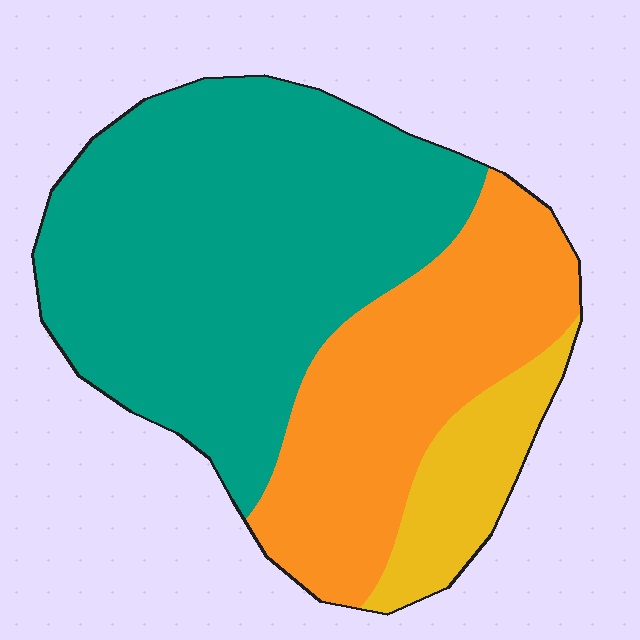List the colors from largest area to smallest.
From largest to smallest: teal, orange, yellow.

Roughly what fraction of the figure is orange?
Orange covers around 30% of the figure.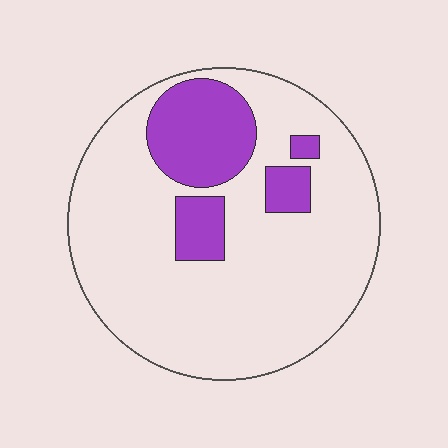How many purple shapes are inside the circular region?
4.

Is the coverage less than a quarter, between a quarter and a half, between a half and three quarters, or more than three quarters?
Less than a quarter.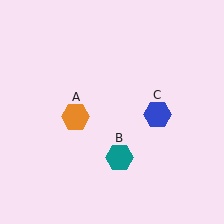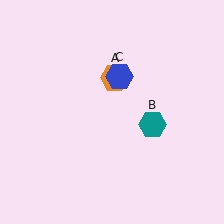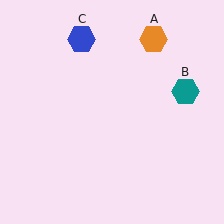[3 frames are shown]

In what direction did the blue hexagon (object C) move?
The blue hexagon (object C) moved up and to the left.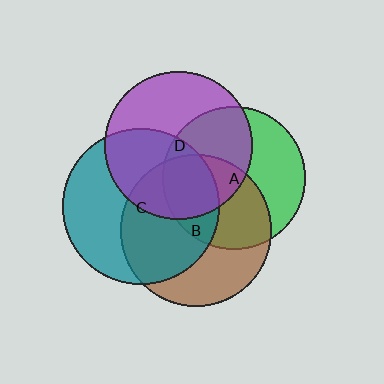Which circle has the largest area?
Circle C (teal).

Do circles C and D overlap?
Yes.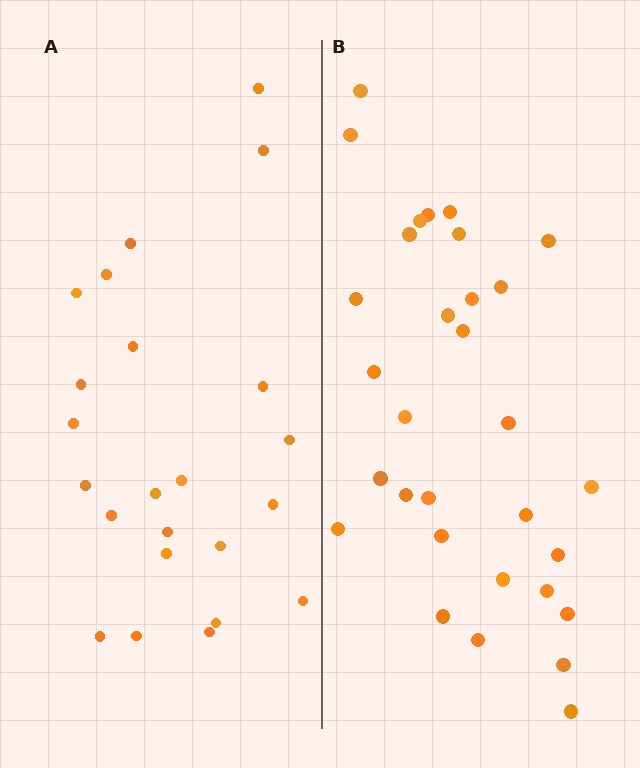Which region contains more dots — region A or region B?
Region B (the right region) has more dots.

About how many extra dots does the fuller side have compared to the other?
Region B has roughly 8 or so more dots than region A.